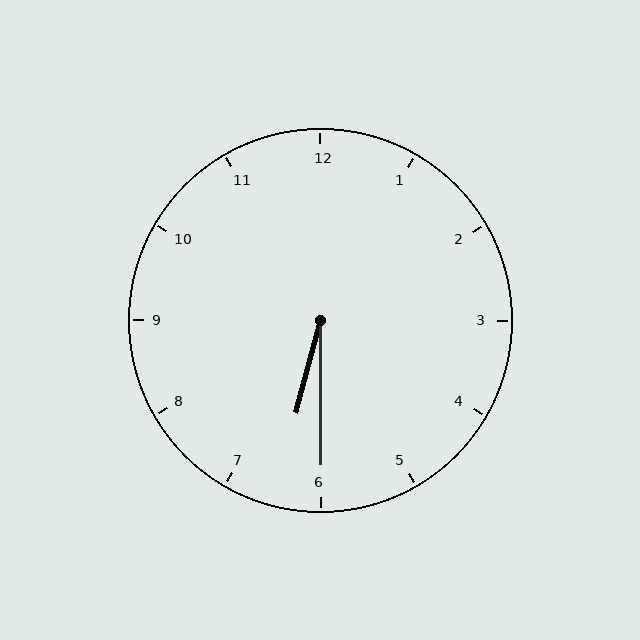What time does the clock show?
6:30.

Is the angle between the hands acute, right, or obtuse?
It is acute.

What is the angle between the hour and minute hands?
Approximately 15 degrees.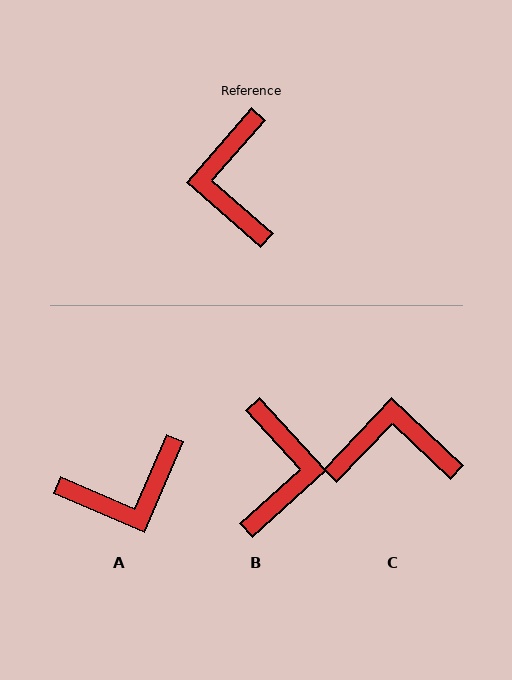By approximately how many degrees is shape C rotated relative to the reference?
Approximately 92 degrees clockwise.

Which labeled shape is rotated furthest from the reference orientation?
B, about 174 degrees away.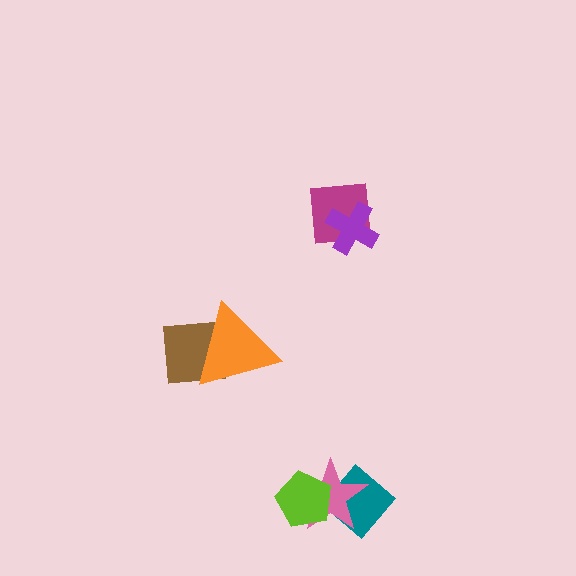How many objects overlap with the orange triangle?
1 object overlaps with the orange triangle.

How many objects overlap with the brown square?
1 object overlaps with the brown square.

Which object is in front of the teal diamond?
The pink star is in front of the teal diamond.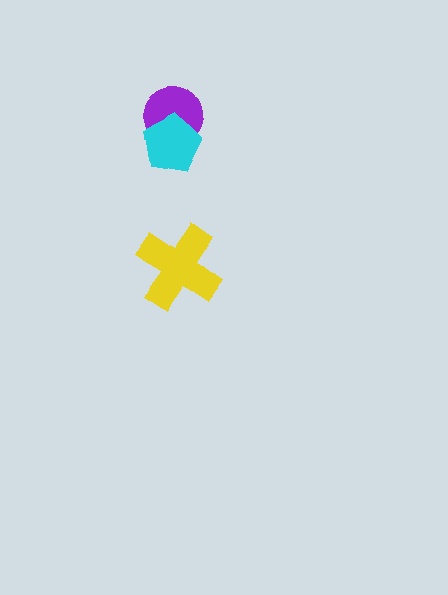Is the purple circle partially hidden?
Yes, it is partially covered by another shape.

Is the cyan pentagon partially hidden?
No, no other shape covers it.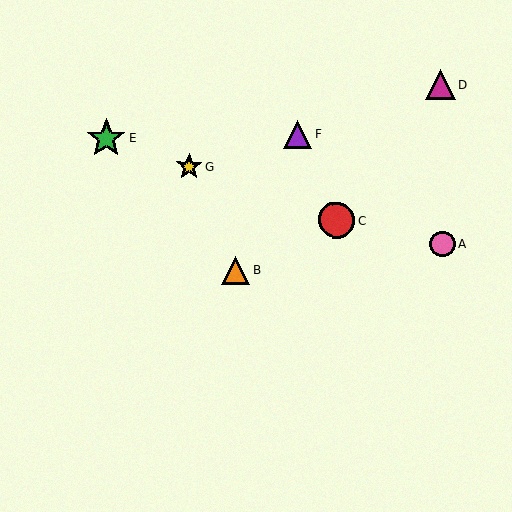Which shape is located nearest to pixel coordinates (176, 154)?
The yellow star (labeled G) at (189, 167) is nearest to that location.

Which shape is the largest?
The green star (labeled E) is the largest.